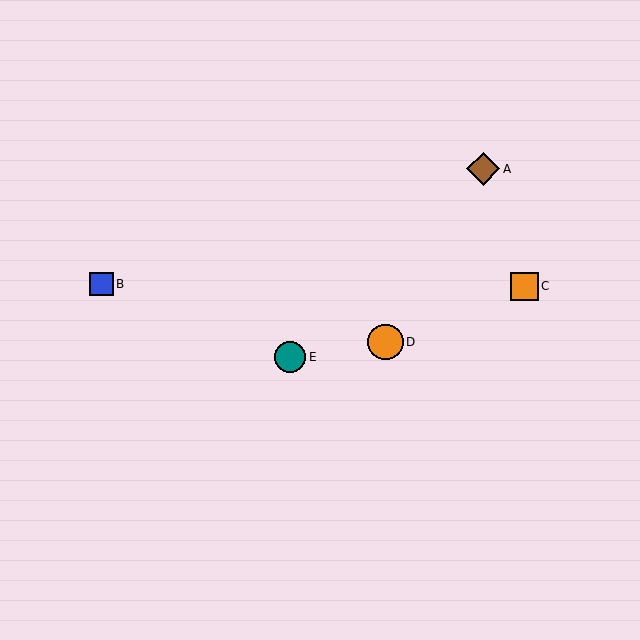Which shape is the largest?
The orange circle (labeled D) is the largest.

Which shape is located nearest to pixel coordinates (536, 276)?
The orange square (labeled C) at (525, 286) is nearest to that location.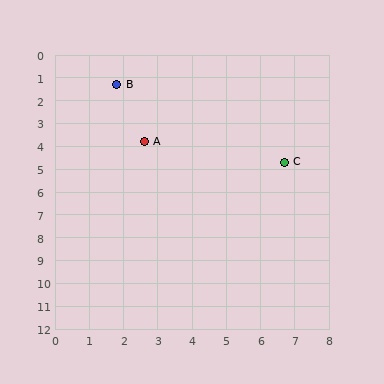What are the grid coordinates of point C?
Point C is at approximately (6.7, 4.7).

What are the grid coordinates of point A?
Point A is at approximately (2.6, 3.8).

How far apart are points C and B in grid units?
Points C and B are about 6.0 grid units apart.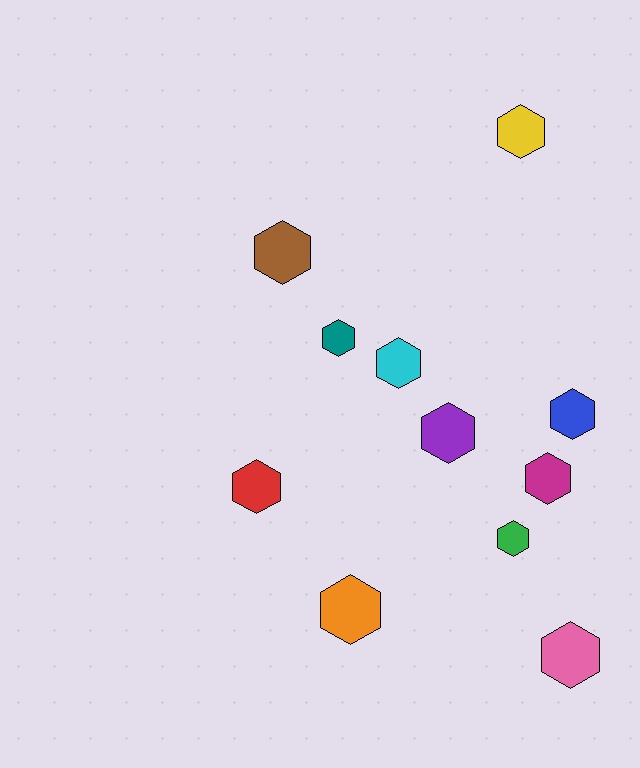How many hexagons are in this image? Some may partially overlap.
There are 11 hexagons.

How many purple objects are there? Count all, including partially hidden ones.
There is 1 purple object.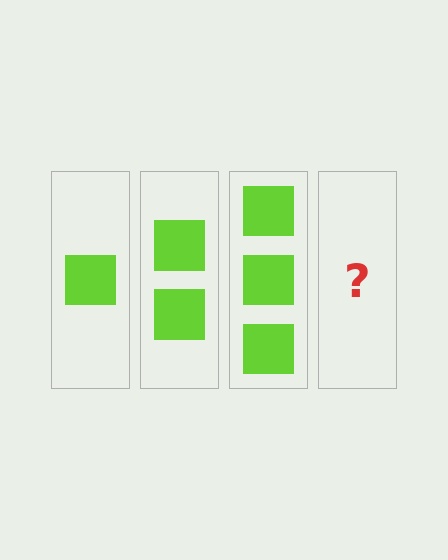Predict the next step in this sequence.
The next step is 4 squares.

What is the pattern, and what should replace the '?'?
The pattern is that each step adds one more square. The '?' should be 4 squares.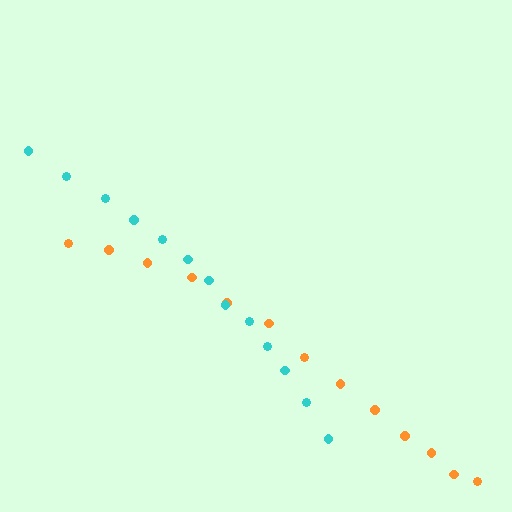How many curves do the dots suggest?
There are 2 distinct paths.